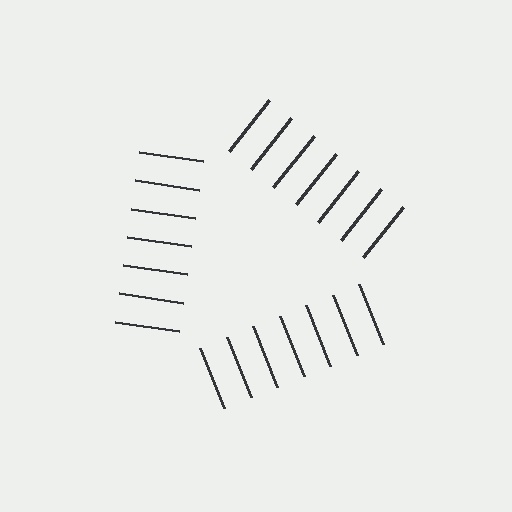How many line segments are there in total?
21 — 7 along each of the 3 edges.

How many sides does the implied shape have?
3 sides — the line-ends trace a triangle.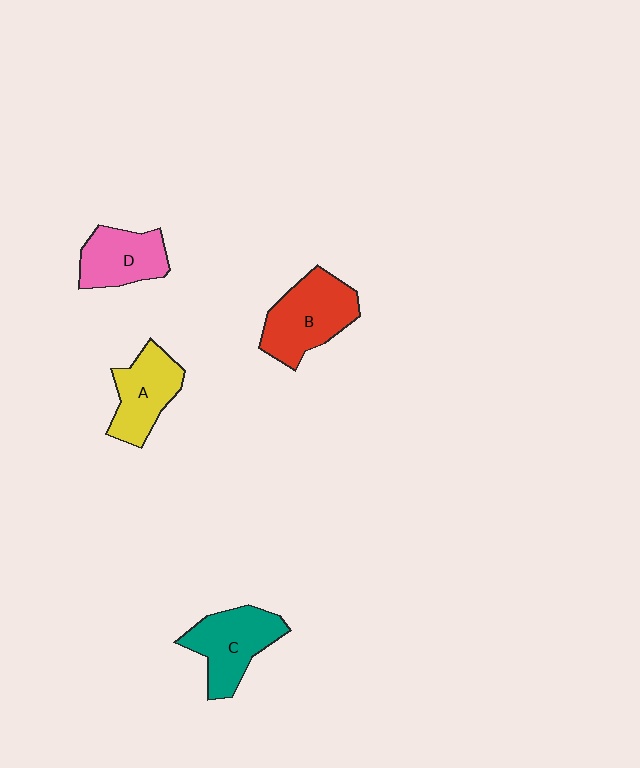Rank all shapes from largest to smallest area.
From largest to smallest: B (red), C (teal), A (yellow), D (pink).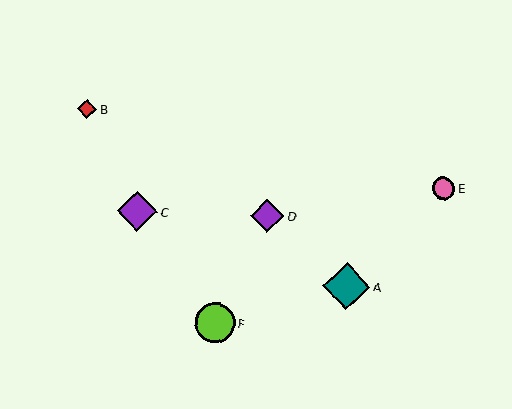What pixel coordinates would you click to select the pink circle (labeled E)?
Click at (444, 188) to select the pink circle E.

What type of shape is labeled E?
Shape E is a pink circle.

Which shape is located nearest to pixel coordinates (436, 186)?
The pink circle (labeled E) at (444, 188) is nearest to that location.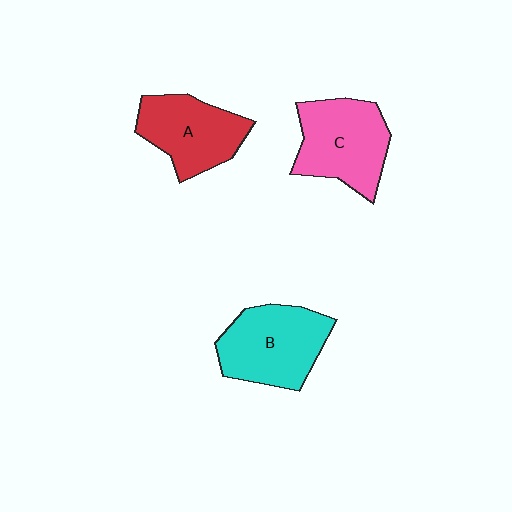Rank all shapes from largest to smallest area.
From largest to smallest: B (cyan), C (pink), A (red).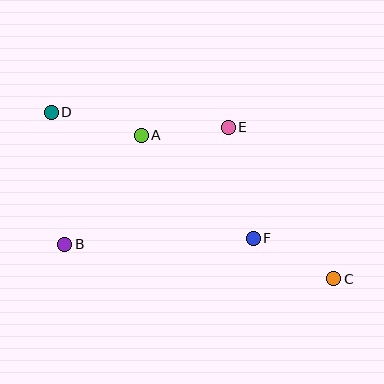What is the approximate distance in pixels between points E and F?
The distance between E and F is approximately 114 pixels.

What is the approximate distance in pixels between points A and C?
The distance between A and C is approximately 240 pixels.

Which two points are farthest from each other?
Points C and D are farthest from each other.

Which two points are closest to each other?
Points A and E are closest to each other.